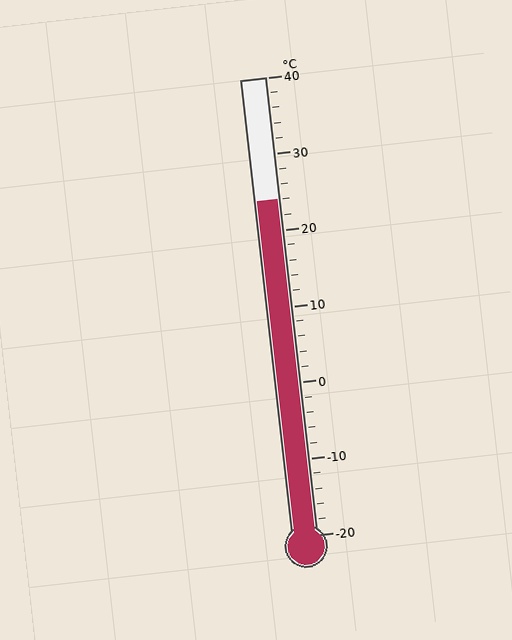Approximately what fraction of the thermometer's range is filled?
The thermometer is filled to approximately 75% of its range.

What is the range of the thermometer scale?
The thermometer scale ranges from -20°C to 40°C.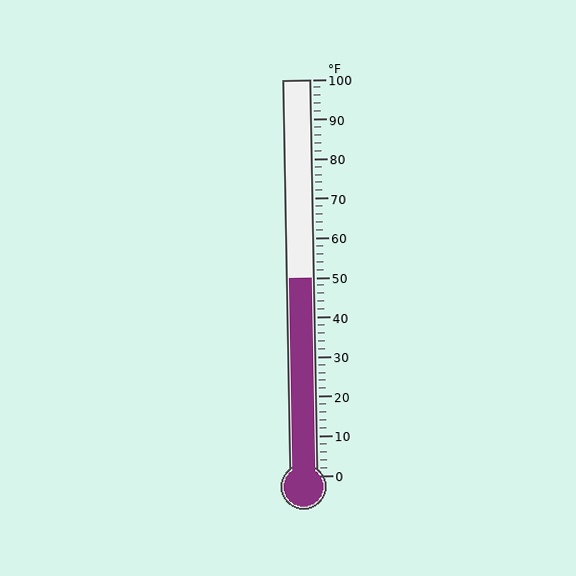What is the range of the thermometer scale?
The thermometer scale ranges from 0°F to 100°F.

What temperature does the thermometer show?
The thermometer shows approximately 50°F.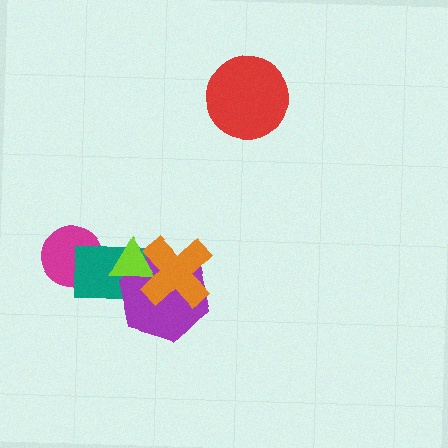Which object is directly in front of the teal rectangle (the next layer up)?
The purple hexagon is directly in front of the teal rectangle.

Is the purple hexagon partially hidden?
Yes, it is partially covered by another shape.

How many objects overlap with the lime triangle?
3 objects overlap with the lime triangle.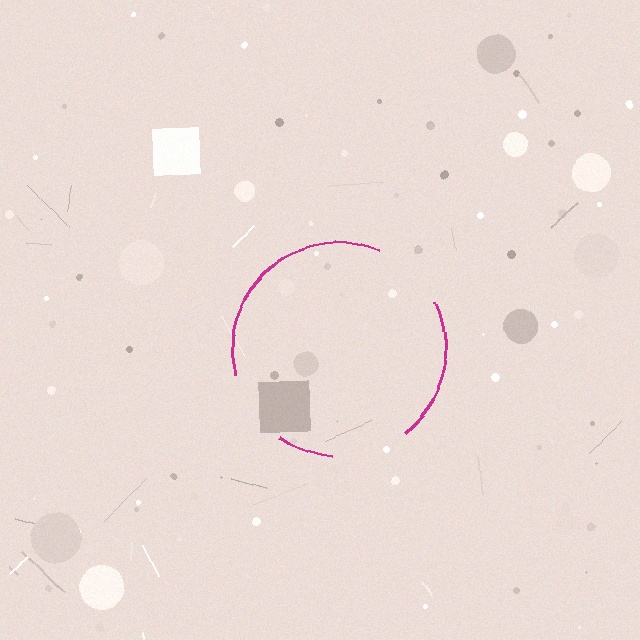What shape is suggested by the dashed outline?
The dashed outline suggests a circle.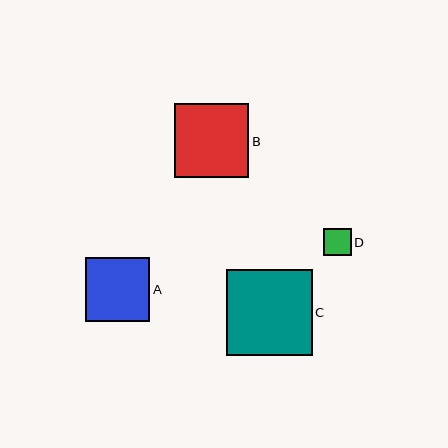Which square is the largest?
Square C is the largest with a size of approximately 85 pixels.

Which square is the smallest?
Square D is the smallest with a size of approximately 27 pixels.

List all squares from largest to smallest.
From largest to smallest: C, B, A, D.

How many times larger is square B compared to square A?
Square B is approximately 1.2 times the size of square A.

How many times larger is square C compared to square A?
Square C is approximately 1.3 times the size of square A.